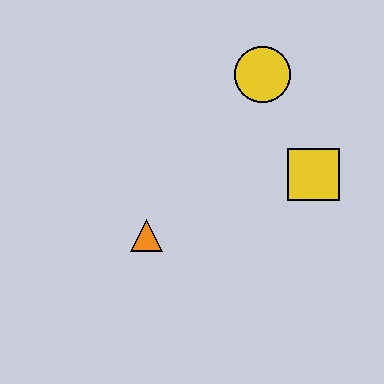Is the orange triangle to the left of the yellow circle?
Yes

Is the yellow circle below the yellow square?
No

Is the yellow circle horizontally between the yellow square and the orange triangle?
Yes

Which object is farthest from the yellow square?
The orange triangle is farthest from the yellow square.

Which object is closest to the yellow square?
The yellow circle is closest to the yellow square.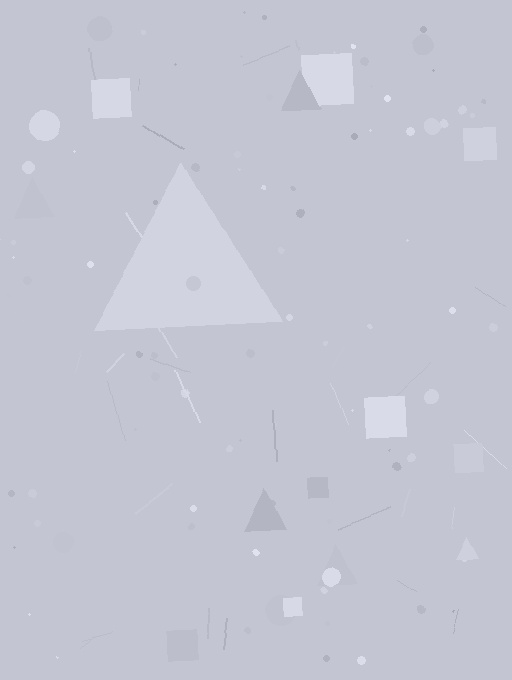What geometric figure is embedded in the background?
A triangle is embedded in the background.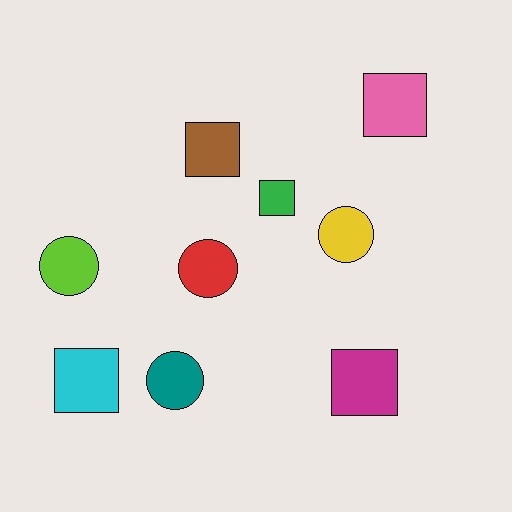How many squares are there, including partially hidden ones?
There are 5 squares.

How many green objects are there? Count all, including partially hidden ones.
There is 1 green object.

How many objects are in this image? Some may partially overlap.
There are 9 objects.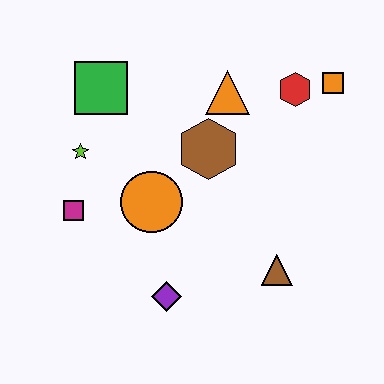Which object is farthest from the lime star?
The orange square is farthest from the lime star.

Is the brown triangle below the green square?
Yes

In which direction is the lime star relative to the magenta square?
The lime star is above the magenta square.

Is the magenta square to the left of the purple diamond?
Yes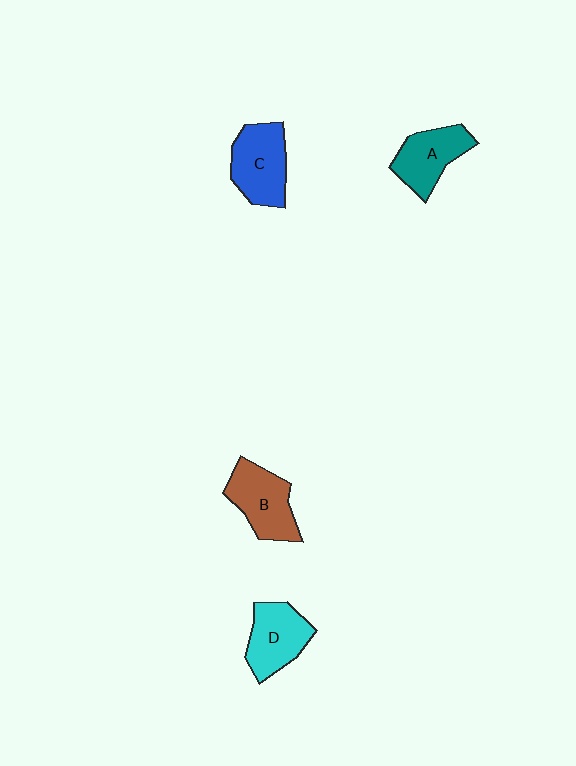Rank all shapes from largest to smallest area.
From largest to smallest: C (blue), B (brown), D (cyan), A (teal).